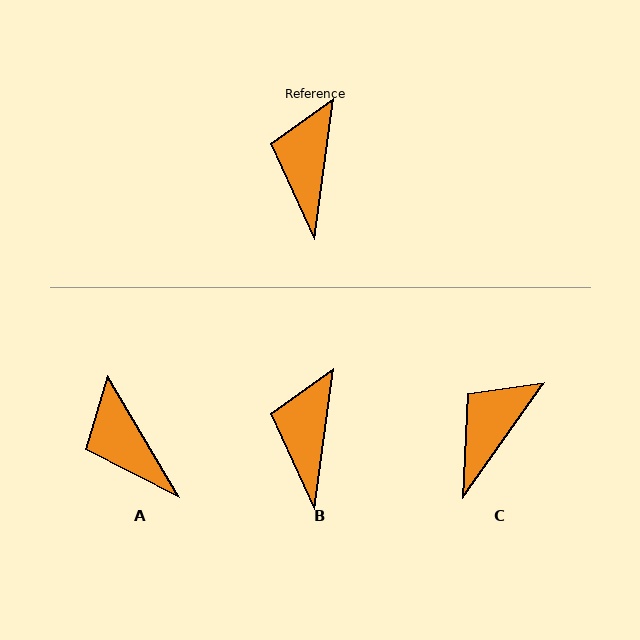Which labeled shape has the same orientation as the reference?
B.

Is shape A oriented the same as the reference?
No, it is off by about 38 degrees.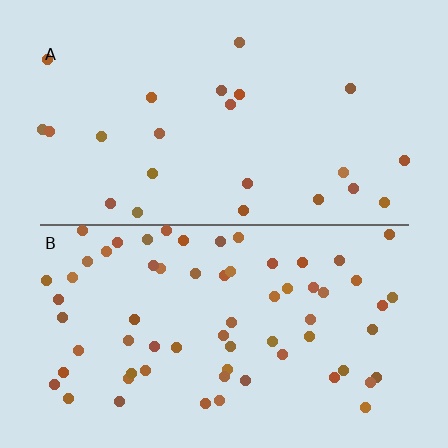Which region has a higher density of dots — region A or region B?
B (the bottom).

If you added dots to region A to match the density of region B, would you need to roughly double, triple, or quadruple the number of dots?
Approximately triple.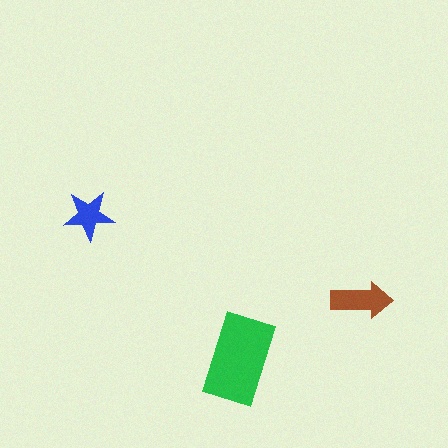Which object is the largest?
The green rectangle.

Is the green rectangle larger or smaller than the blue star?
Larger.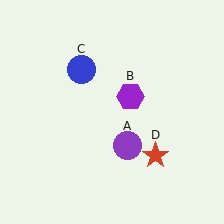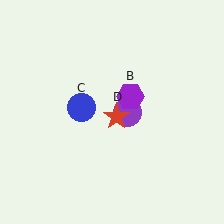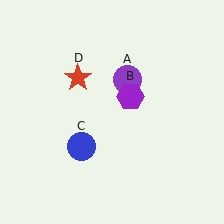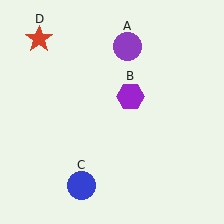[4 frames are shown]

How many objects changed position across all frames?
3 objects changed position: purple circle (object A), blue circle (object C), red star (object D).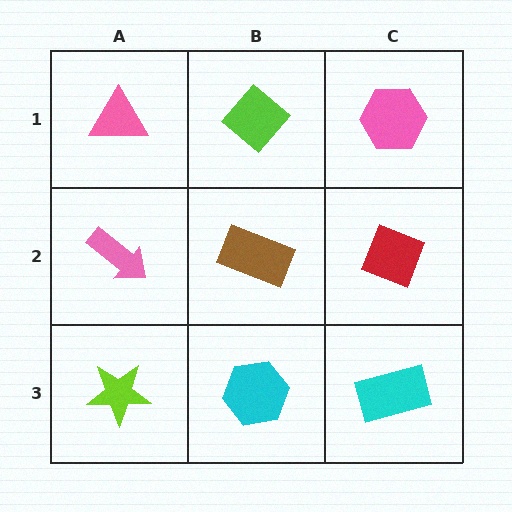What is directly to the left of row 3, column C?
A cyan hexagon.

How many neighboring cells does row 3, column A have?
2.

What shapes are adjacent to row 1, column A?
A pink arrow (row 2, column A), a lime diamond (row 1, column B).